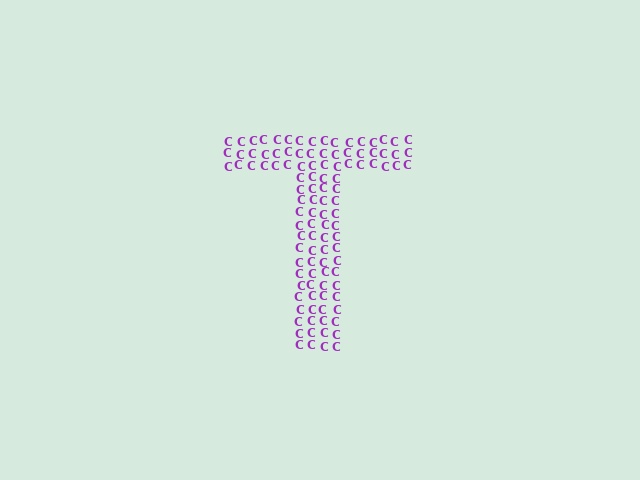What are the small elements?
The small elements are letter C's.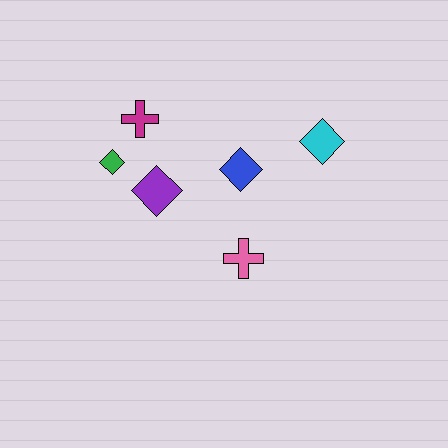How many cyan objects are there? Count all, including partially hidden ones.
There is 1 cyan object.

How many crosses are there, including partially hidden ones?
There are 2 crosses.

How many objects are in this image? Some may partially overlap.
There are 6 objects.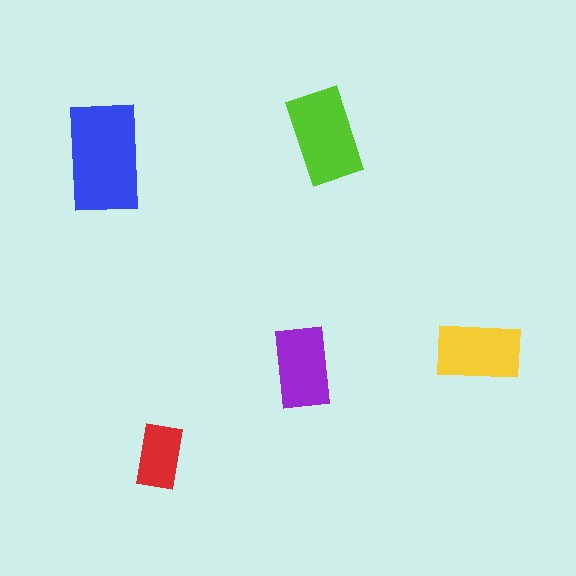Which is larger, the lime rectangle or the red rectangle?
The lime one.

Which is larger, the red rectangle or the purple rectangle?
The purple one.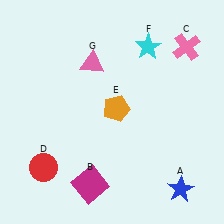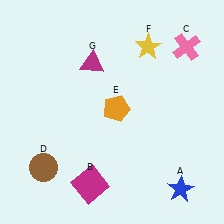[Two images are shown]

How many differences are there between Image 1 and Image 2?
There are 3 differences between the two images.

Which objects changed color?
D changed from red to brown. F changed from cyan to yellow. G changed from pink to magenta.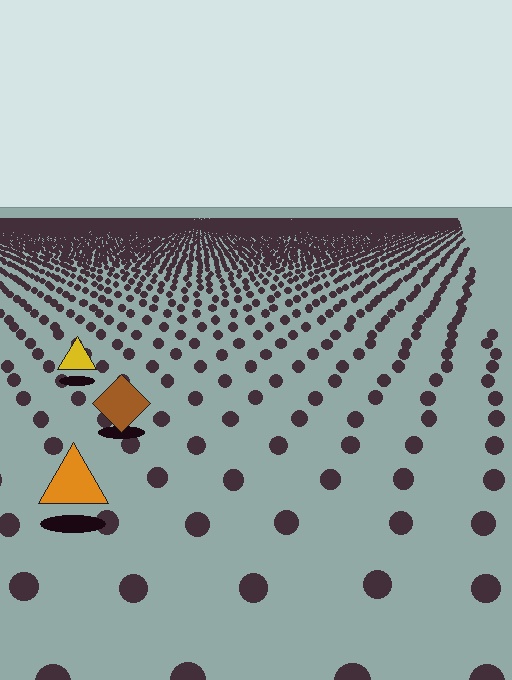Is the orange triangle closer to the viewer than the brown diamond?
Yes. The orange triangle is closer — you can tell from the texture gradient: the ground texture is coarser near it.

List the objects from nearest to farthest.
From nearest to farthest: the orange triangle, the brown diamond, the yellow triangle.